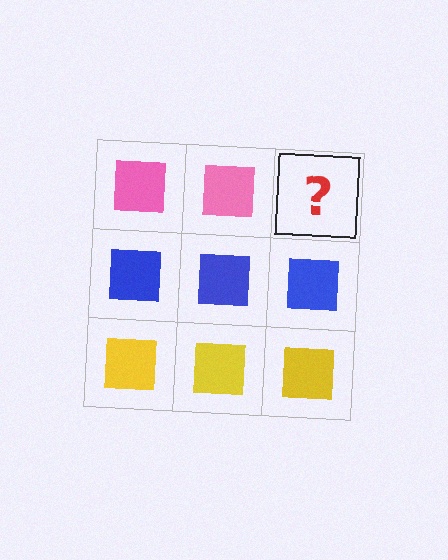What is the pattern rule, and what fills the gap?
The rule is that each row has a consistent color. The gap should be filled with a pink square.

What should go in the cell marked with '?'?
The missing cell should contain a pink square.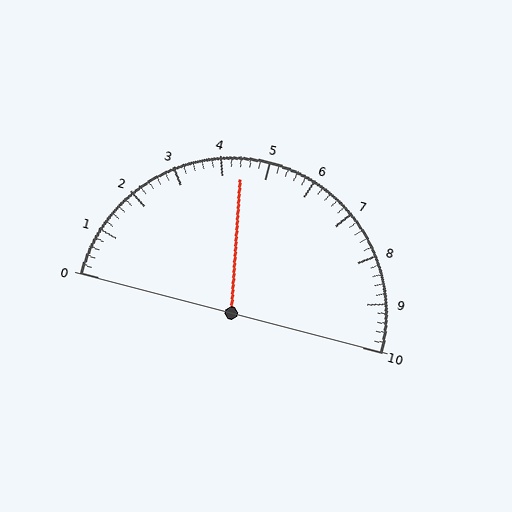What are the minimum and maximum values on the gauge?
The gauge ranges from 0 to 10.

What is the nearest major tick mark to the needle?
The nearest major tick mark is 4.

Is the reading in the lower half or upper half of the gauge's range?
The reading is in the lower half of the range (0 to 10).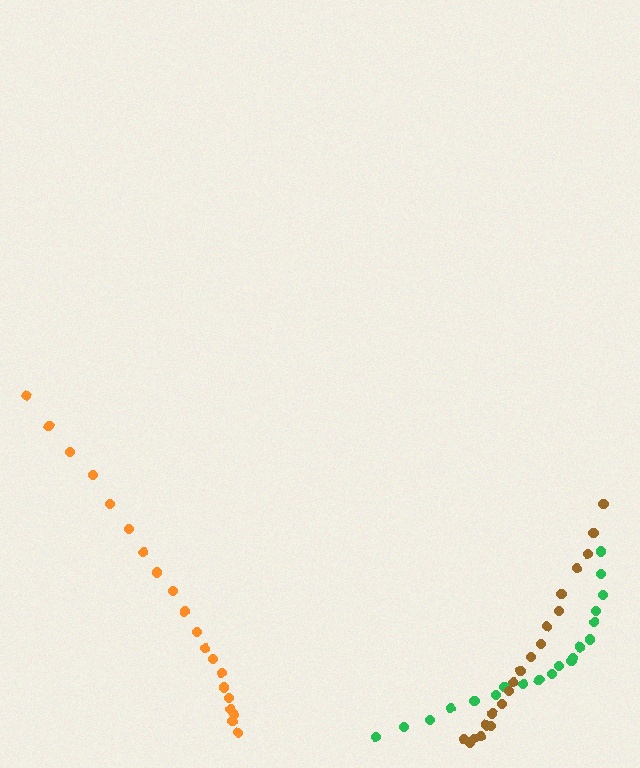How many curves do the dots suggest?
There are 3 distinct paths.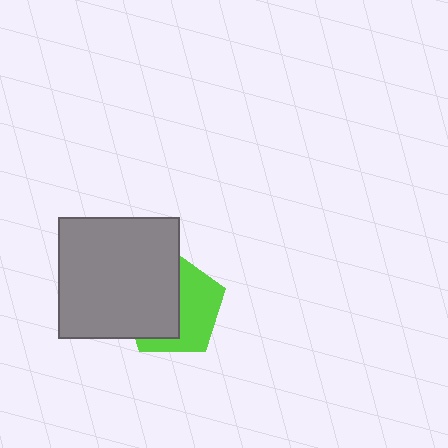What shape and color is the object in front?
The object in front is a gray square.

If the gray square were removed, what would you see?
You would see the complete lime pentagon.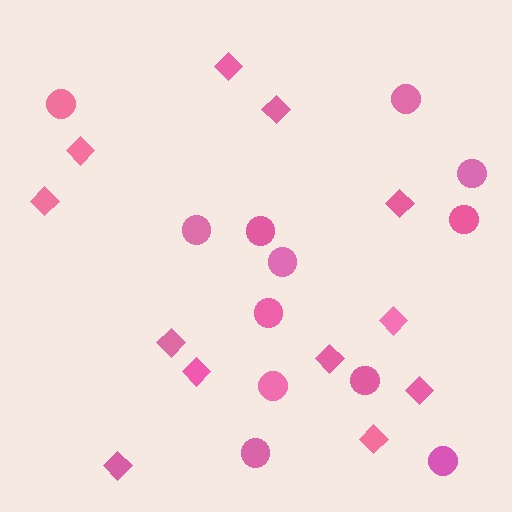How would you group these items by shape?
There are 2 groups: one group of diamonds (12) and one group of circles (12).